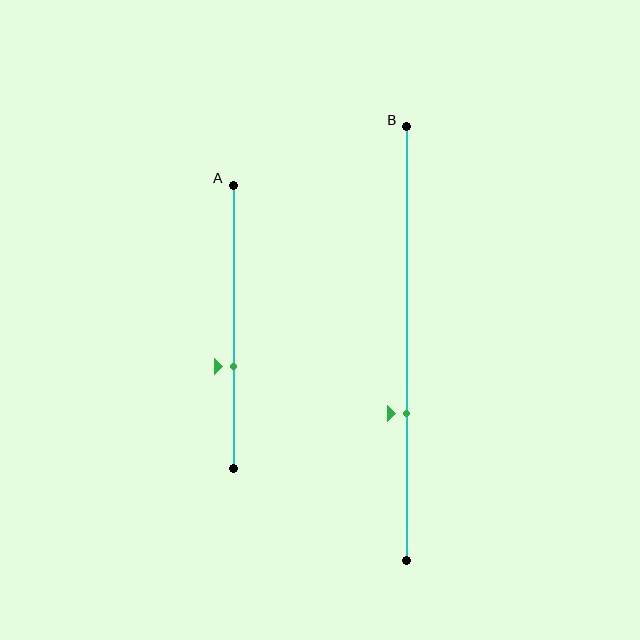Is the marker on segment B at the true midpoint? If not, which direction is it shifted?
No, the marker on segment B is shifted downward by about 16% of the segment length.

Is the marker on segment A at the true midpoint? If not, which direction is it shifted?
No, the marker on segment A is shifted downward by about 14% of the segment length.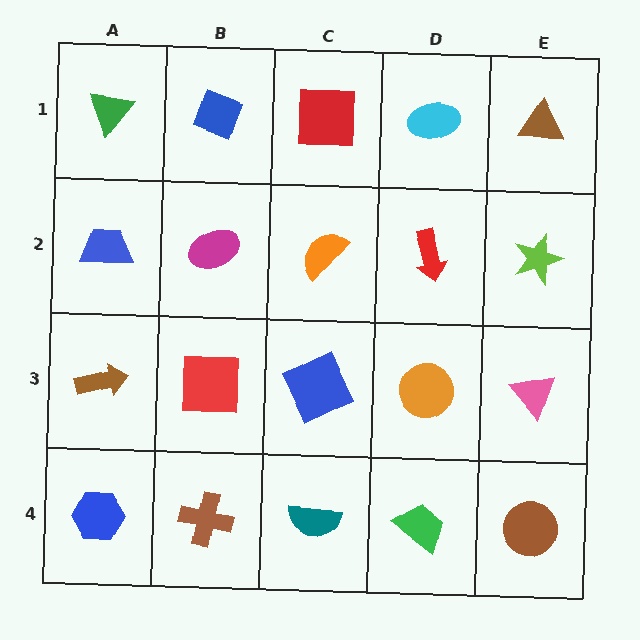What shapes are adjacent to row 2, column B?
A blue diamond (row 1, column B), a red square (row 3, column B), a blue trapezoid (row 2, column A), an orange semicircle (row 2, column C).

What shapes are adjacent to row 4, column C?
A blue square (row 3, column C), a brown cross (row 4, column B), a green trapezoid (row 4, column D).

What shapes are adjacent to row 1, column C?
An orange semicircle (row 2, column C), a blue diamond (row 1, column B), a cyan ellipse (row 1, column D).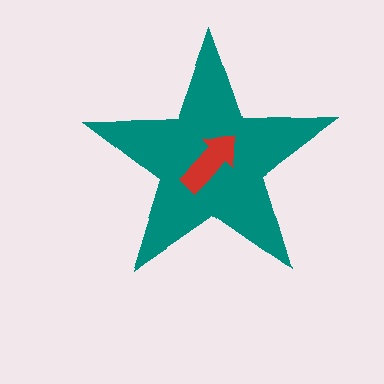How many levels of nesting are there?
2.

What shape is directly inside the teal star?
The red arrow.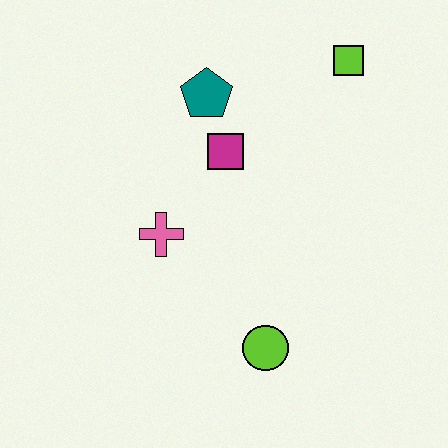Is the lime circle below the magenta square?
Yes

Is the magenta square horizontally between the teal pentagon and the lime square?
Yes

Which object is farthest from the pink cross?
The lime square is farthest from the pink cross.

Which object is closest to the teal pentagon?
The magenta square is closest to the teal pentagon.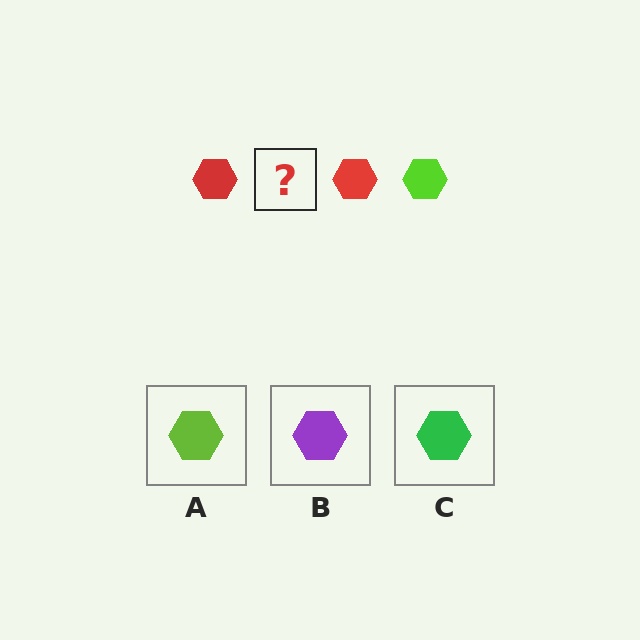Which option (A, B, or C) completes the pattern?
A.